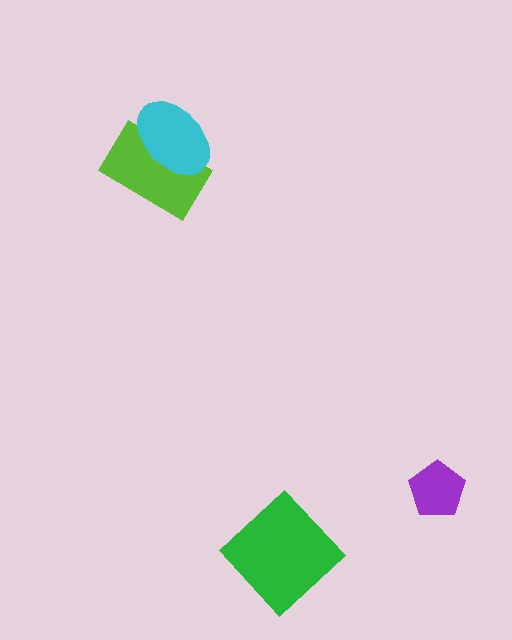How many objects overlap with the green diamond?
0 objects overlap with the green diamond.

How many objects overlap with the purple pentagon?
0 objects overlap with the purple pentagon.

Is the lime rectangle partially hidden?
Yes, it is partially covered by another shape.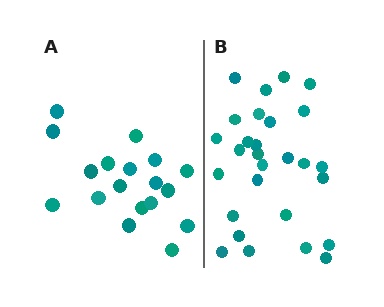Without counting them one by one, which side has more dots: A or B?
Region B (the right region) has more dots.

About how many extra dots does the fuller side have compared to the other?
Region B has roughly 10 or so more dots than region A.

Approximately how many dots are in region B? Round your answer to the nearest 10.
About 30 dots. (The exact count is 28, which rounds to 30.)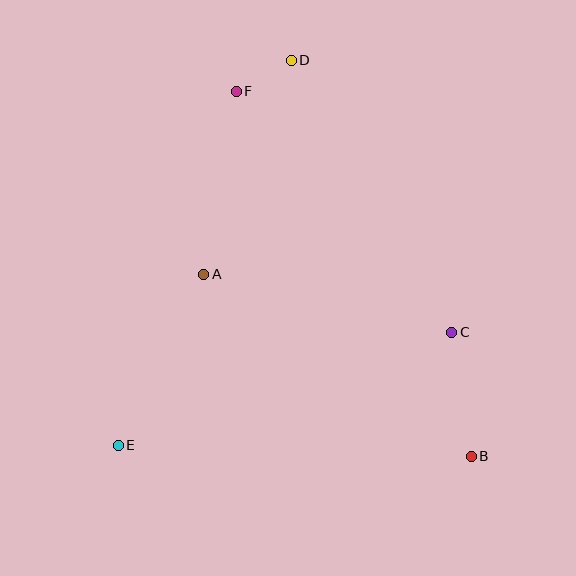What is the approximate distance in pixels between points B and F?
The distance between B and F is approximately 434 pixels.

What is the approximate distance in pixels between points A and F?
The distance between A and F is approximately 186 pixels.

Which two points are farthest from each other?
Points B and D are farthest from each other.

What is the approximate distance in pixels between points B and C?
The distance between B and C is approximately 125 pixels.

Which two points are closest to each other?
Points D and F are closest to each other.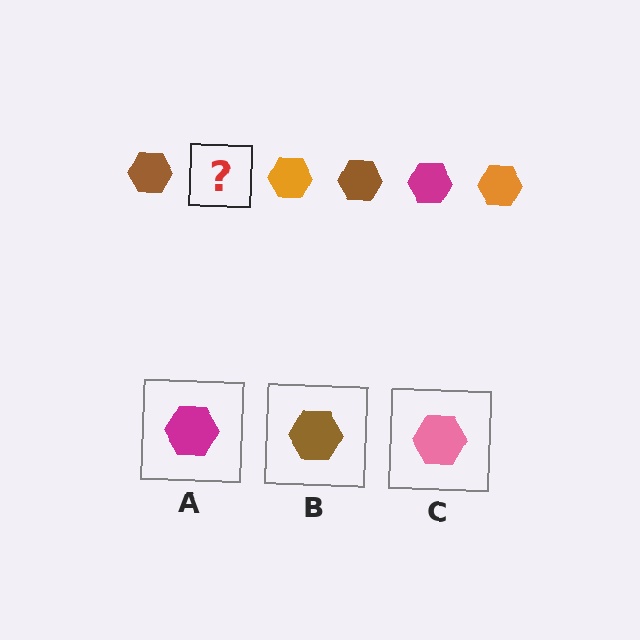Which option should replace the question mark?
Option A.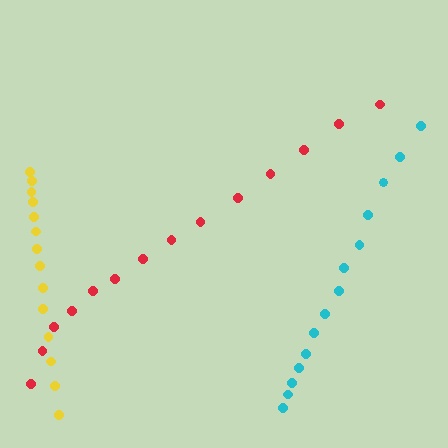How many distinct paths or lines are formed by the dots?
There are 3 distinct paths.